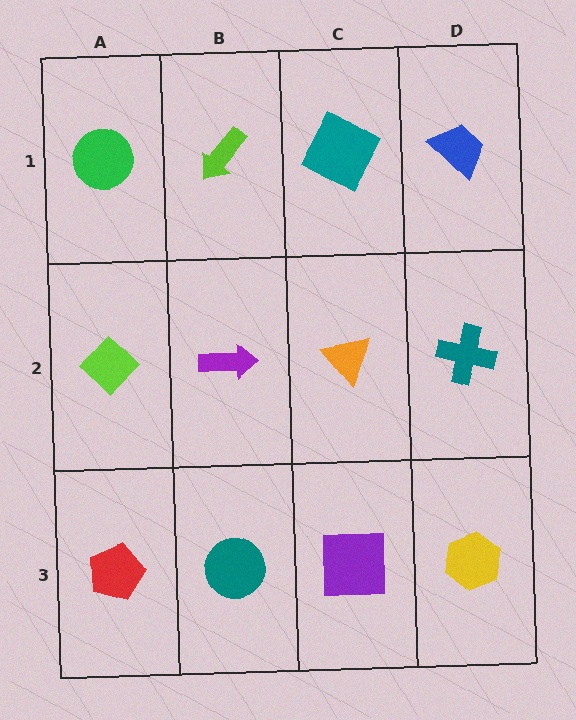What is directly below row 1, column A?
A lime diamond.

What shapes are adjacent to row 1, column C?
An orange triangle (row 2, column C), a lime arrow (row 1, column B), a blue trapezoid (row 1, column D).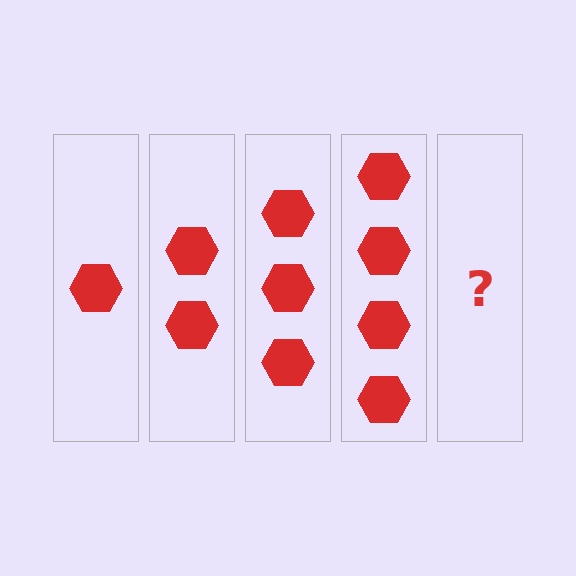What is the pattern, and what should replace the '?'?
The pattern is that each step adds one more hexagon. The '?' should be 5 hexagons.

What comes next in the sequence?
The next element should be 5 hexagons.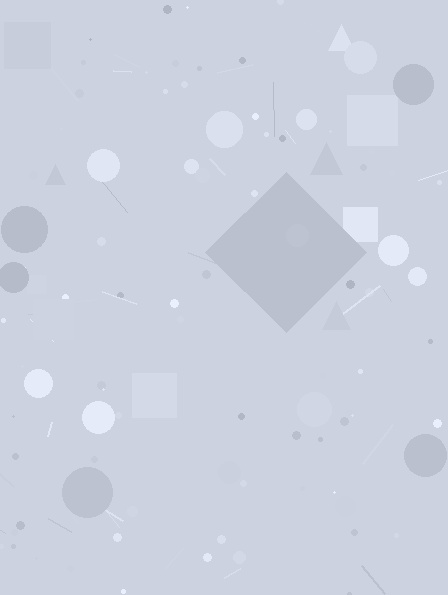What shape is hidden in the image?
A diamond is hidden in the image.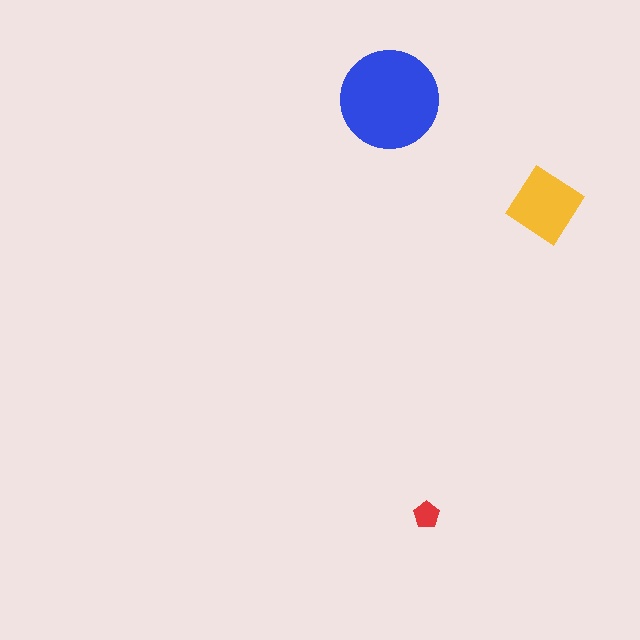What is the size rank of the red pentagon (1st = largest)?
3rd.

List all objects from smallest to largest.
The red pentagon, the yellow diamond, the blue circle.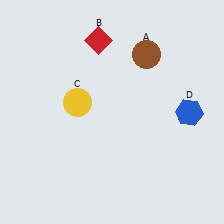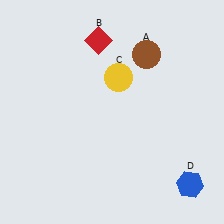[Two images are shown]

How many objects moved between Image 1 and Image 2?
2 objects moved between the two images.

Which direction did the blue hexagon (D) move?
The blue hexagon (D) moved down.